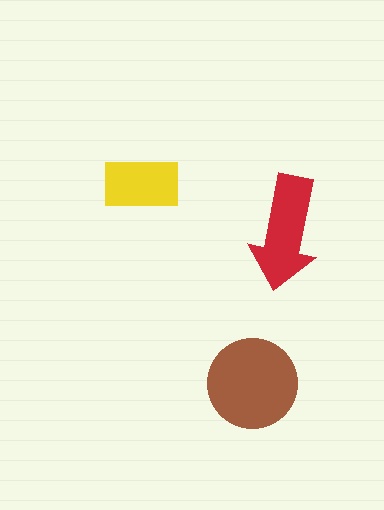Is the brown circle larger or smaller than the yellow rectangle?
Larger.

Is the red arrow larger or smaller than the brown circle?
Smaller.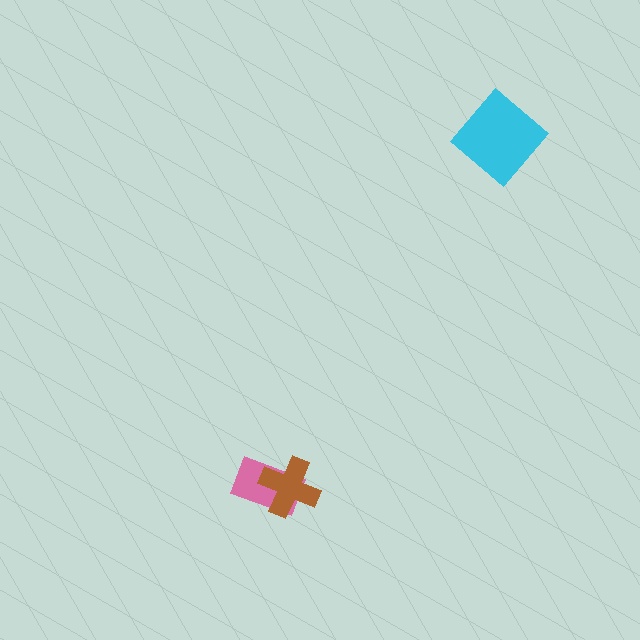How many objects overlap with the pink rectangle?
1 object overlaps with the pink rectangle.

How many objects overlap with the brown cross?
1 object overlaps with the brown cross.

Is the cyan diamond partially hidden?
No, no other shape covers it.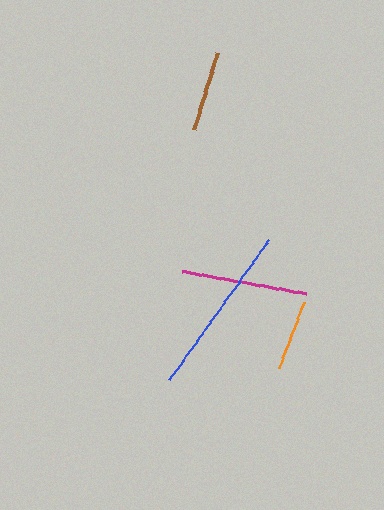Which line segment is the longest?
The blue line is the longest at approximately 172 pixels.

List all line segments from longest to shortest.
From longest to shortest: blue, magenta, brown, orange.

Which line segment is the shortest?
The orange line is the shortest at approximately 70 pixels.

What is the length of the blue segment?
The blue segment is approximately 172 pixels long.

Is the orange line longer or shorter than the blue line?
The blue line is longer than the orange line.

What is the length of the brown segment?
The brown segment is approximately 79 pixels long.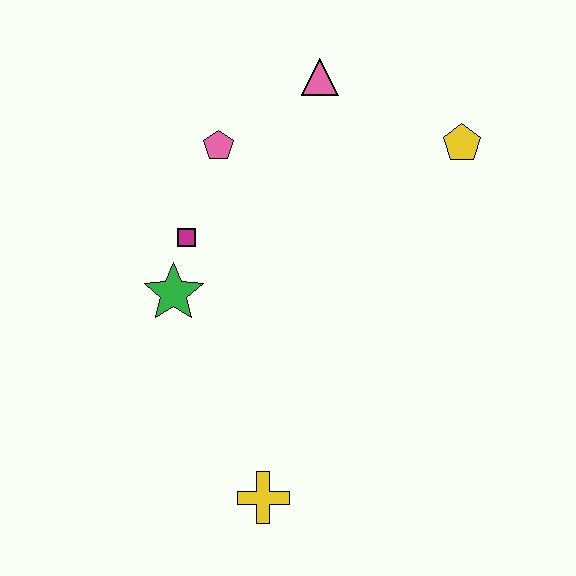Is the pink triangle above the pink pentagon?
Yes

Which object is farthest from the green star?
The yellow pentagon is farthest from the green star.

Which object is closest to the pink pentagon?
The magenta square is closest to the pink pentagon.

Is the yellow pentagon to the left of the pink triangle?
No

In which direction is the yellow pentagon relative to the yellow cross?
The yellow pentagon is above the yellow cross.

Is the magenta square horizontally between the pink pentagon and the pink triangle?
No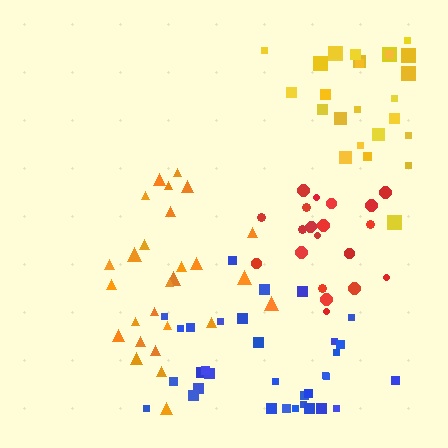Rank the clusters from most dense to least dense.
red, yellow, blue, orange.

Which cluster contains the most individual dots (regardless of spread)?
Blue (34).